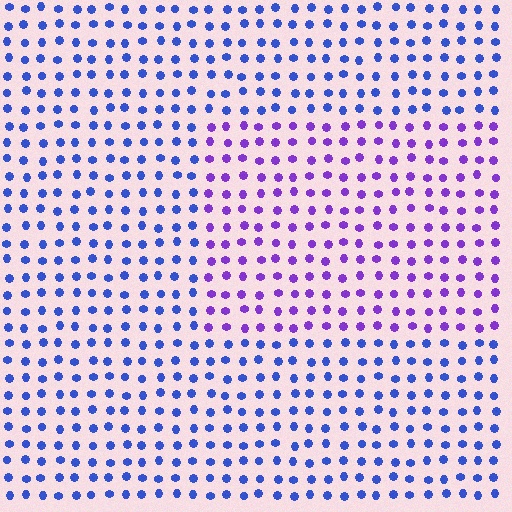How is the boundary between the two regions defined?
The boundary is defined purely by a slight shift in hue (about 43 degrees). Spacing, size, and orientation are identical on both sides.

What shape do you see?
I see a rectangle.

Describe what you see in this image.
The image is filled with small blue elements in a uniform arrangement. A rectangle-shaped region is visible where the elements are tinted to a slightly different hue, forming a subtle color boundary.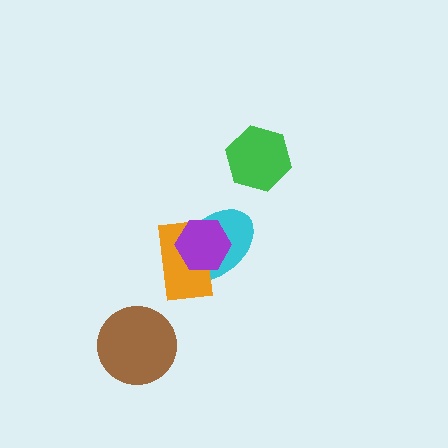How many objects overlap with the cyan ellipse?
2 objects overlap with the cyan ellipse.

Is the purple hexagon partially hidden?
No, no other shape covers it.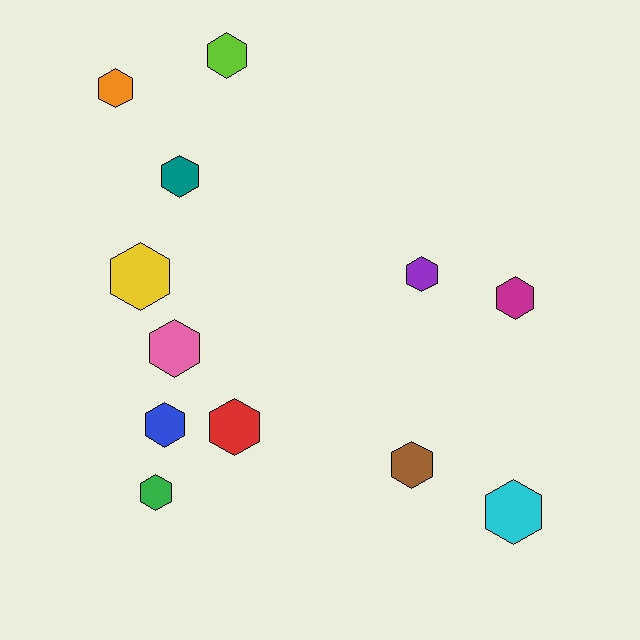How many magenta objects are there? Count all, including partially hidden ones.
There is 1 magenta object.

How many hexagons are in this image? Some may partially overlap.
There are 12 hexagons.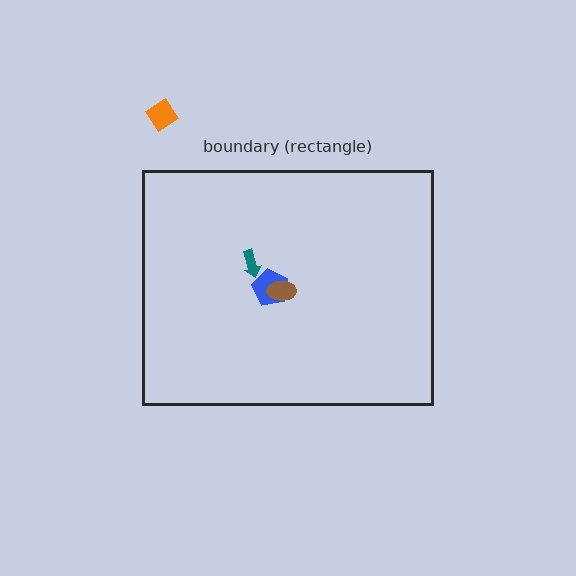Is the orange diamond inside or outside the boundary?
Outside.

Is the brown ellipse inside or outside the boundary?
Inside.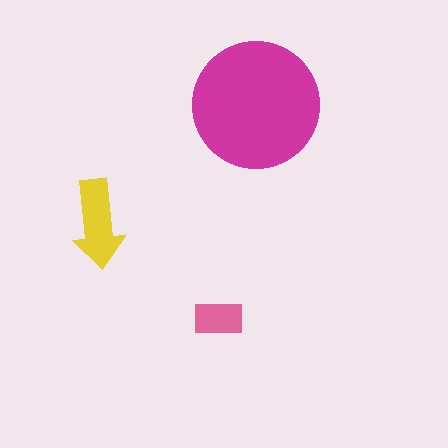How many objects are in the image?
There are 3 objects in the image.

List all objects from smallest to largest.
The pink rectangle, the yellow arrow, the magenta circle.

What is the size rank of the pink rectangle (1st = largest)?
3rd.